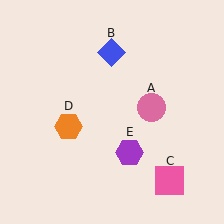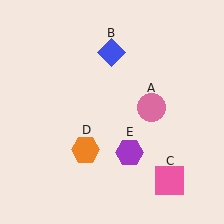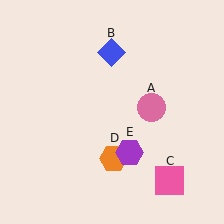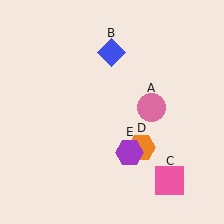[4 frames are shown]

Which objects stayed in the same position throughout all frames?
Pink circle (object A) and blue diamond (object B) and pink square (object C) and purple hexagon (object E) remained stationary.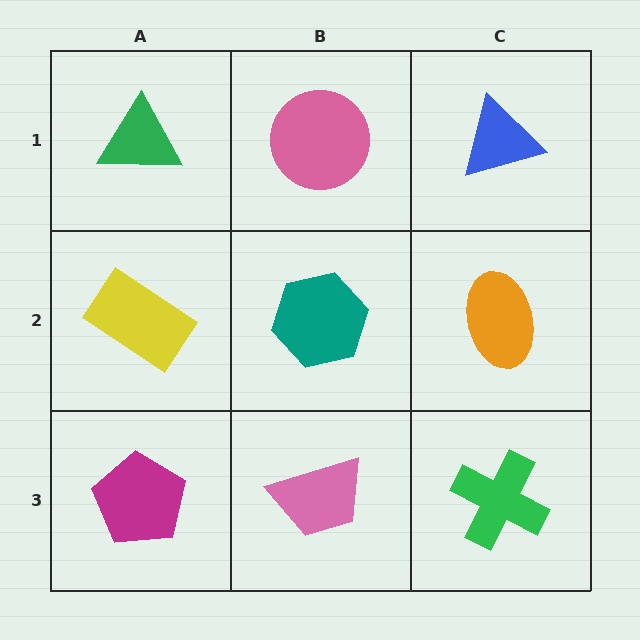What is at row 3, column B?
A pink trapezoid.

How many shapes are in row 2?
3 shapes.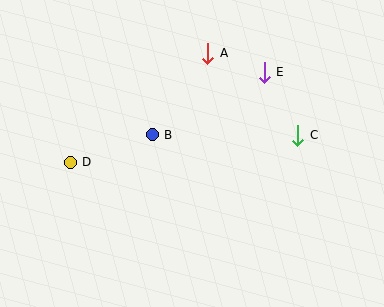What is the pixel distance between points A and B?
The distance between A and B is 99 pixels.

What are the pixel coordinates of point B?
Point B is at (152, 135).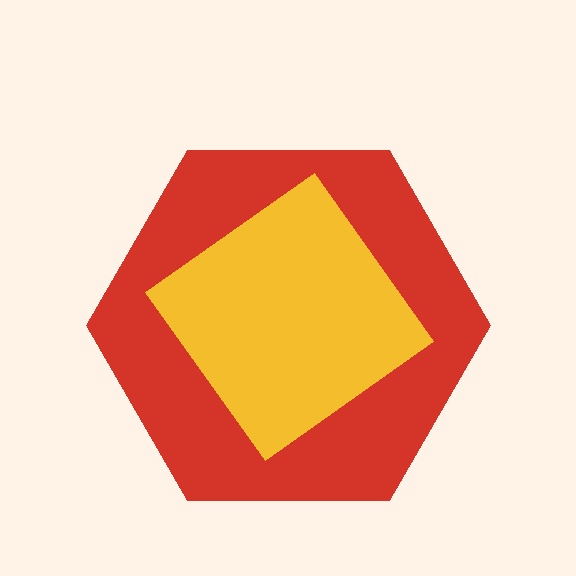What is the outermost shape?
The red hexagon.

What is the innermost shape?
The yellow diamond.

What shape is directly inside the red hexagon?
The yellow diamond.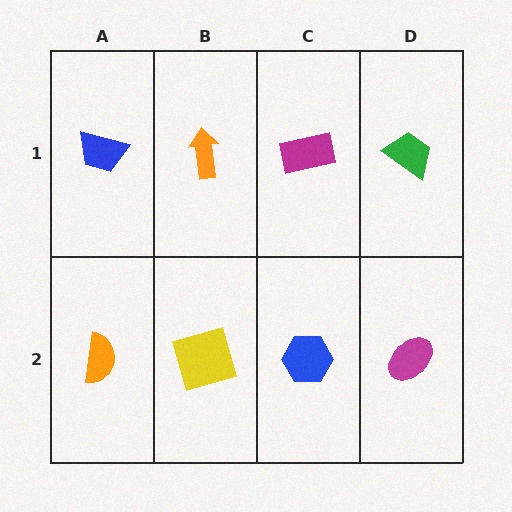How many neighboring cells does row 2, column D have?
2.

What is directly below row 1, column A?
An orange semicircle.